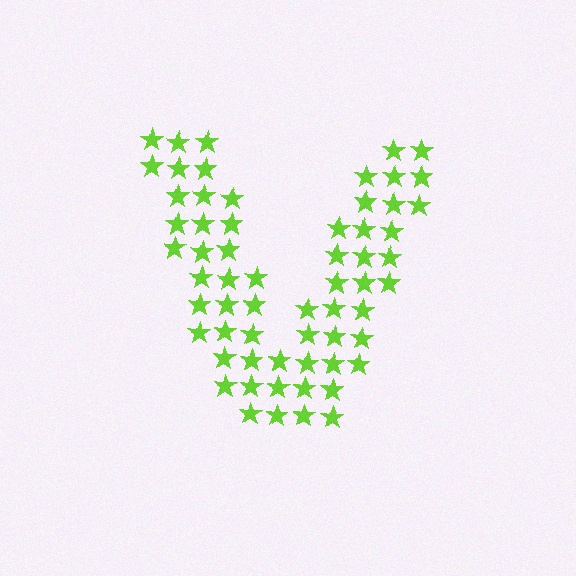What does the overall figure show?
The overall figure shows the letter V.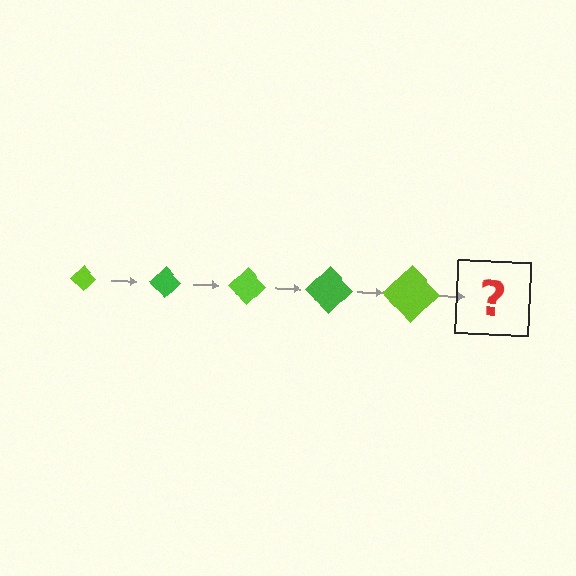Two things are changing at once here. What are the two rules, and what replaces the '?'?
The two rules are that the diamond grows larger each step and the color cycles through lime and green. The '?' should be a green diamond, larger than the previous one.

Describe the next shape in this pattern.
It should be a green diamond, larger than the previous one.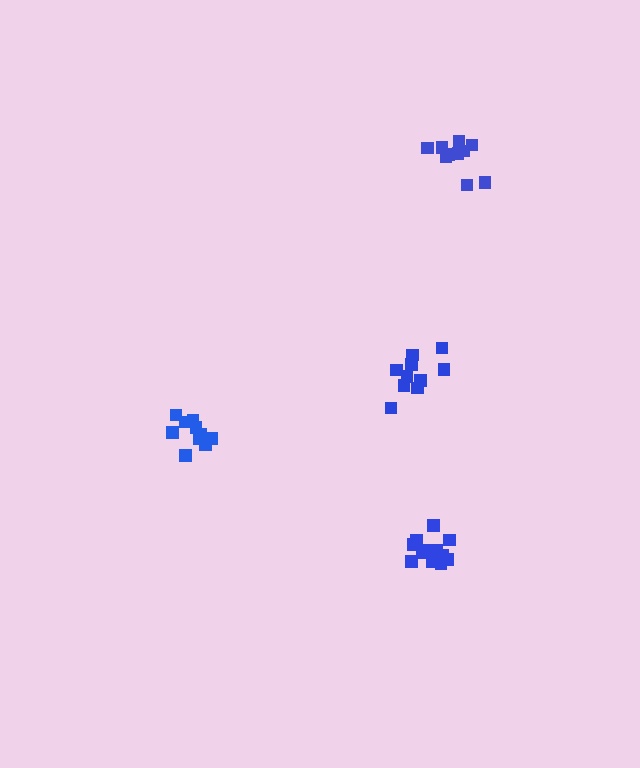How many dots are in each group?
Group 1: 10 dots, Group 2: 10 dots, Group 3: 10 dots, Group 4: 12 dots (42 total).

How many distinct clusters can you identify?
There are 4 distinct clusters.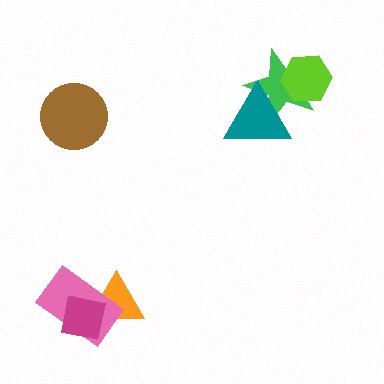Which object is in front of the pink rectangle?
The magenta square is in front of the pink rectangle.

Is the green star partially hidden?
Yes, it is partially covered by another shape.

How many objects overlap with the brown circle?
0 objects overlap with the brown circle.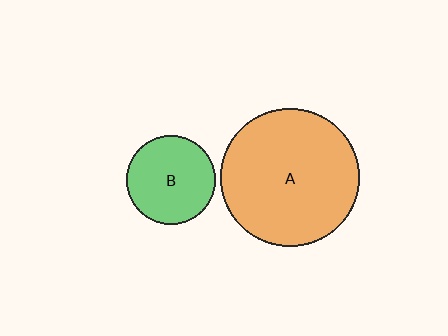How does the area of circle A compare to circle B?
Approximately 2.4 times.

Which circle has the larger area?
Circle A (orange).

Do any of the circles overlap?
No, none of the circles overlap.